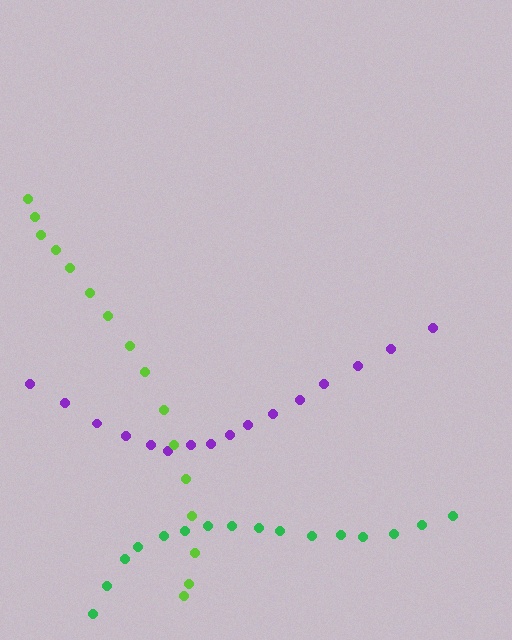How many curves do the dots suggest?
There are 3 distinct paths.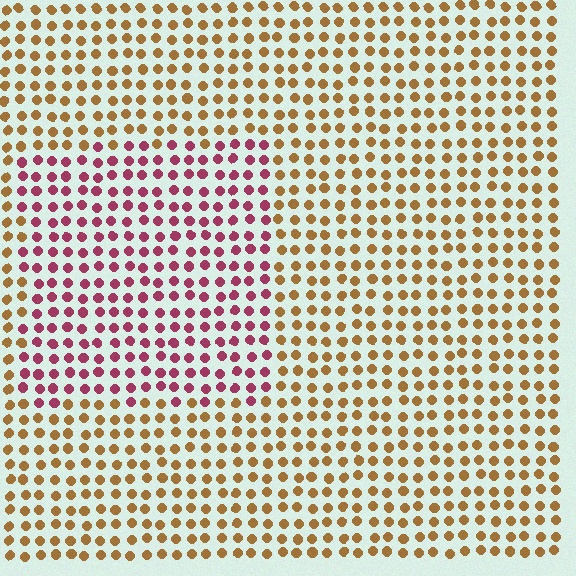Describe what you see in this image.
The image is filled with small brown elements in a uniform arrangement. A rectangle-shaped region is visible where the elements are tinted to a slightly different hue, forming a subtle color boundary.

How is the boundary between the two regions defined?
The boundary is defined purely by a slight shift in hue (about 58 degrees). Spacing, size, and orientation are identical on both sides.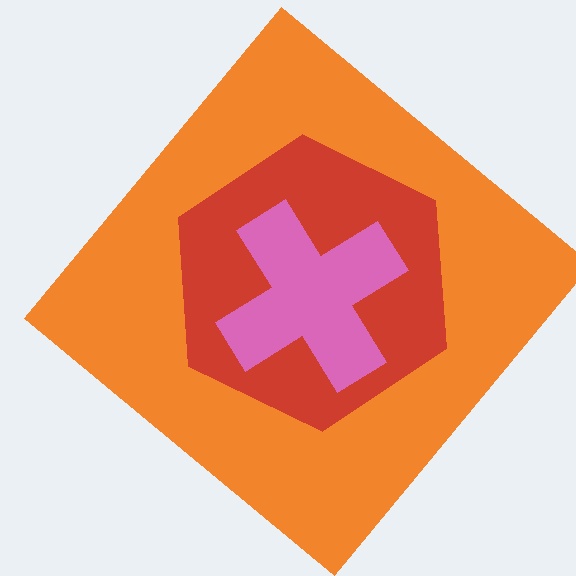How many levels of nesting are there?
3.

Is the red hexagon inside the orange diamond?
Yes.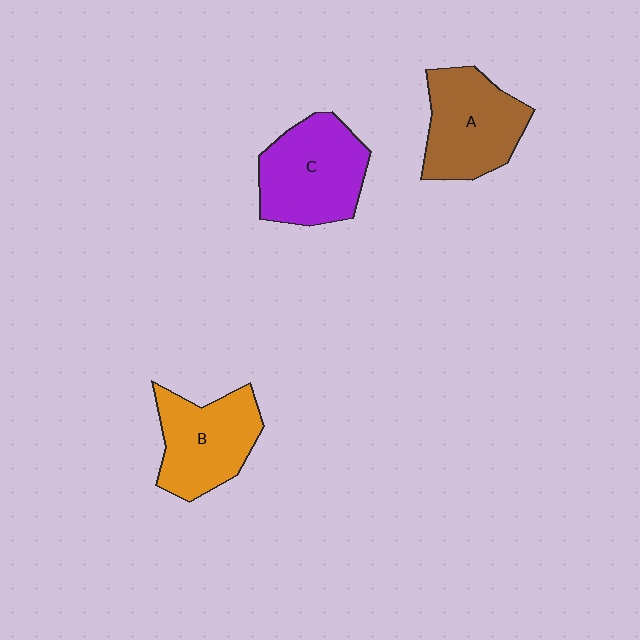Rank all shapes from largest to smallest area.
From largest to smallest: C (purple), A (brown), B (orange).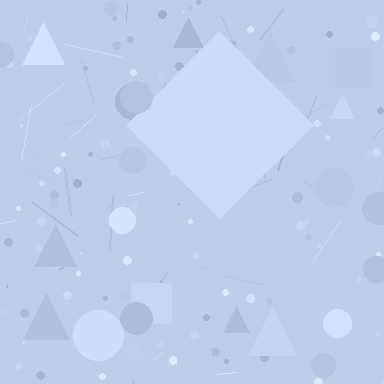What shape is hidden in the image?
A diamond is hidden in the image.